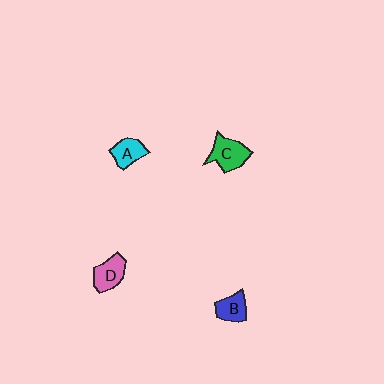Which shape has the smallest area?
Shape B (blue).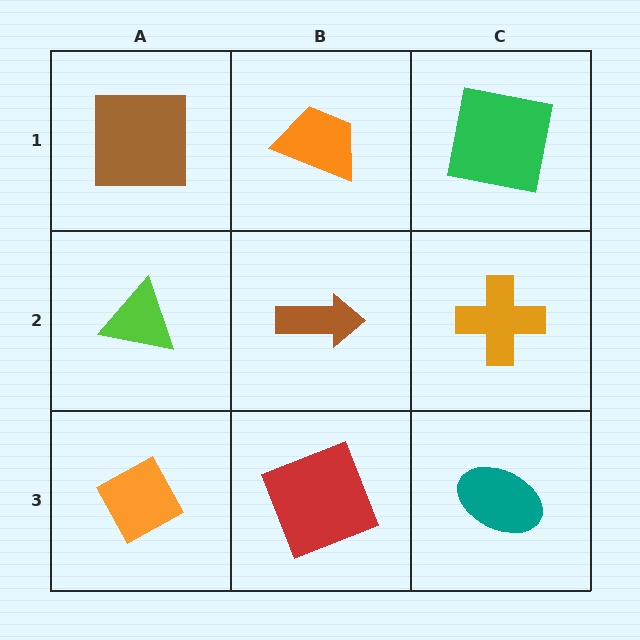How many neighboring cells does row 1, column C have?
2.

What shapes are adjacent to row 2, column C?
A green square (row 1, column C), a teal ellipse (row 3, column C), a brown arrow (row 2, column B).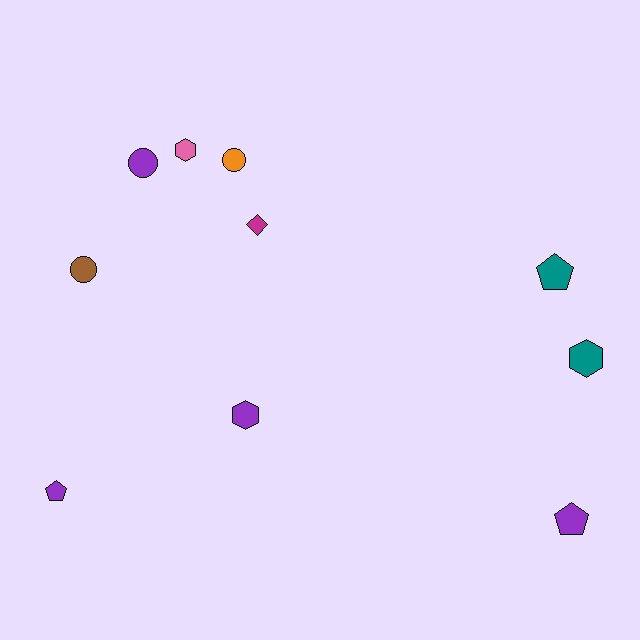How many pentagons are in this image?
There are 3 pentagons.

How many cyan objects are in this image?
There are no cyan objects.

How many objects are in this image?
There are 10 objects.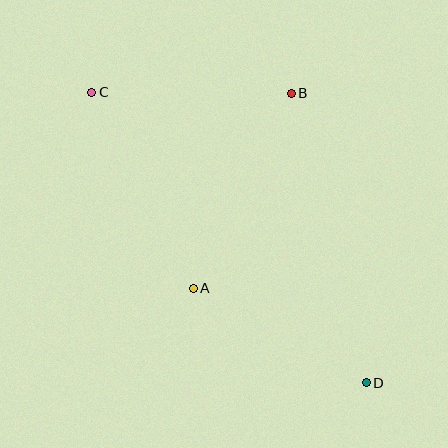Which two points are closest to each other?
Points A and D are closest to each other.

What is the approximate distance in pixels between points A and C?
The distance between A and C is approximately 220 pixels.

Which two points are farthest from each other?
Points C and D are farthest from each other.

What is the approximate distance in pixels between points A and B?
The distance between A and B is approximately 218 pixels.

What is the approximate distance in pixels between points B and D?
The distance between B and D is approximately 299 pixels.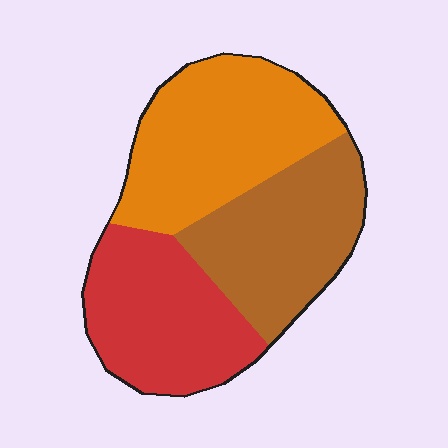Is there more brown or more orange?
Orange.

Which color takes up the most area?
Orange, at roughly 35%.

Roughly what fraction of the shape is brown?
Brown takes up about one third (1/3) of the shape.